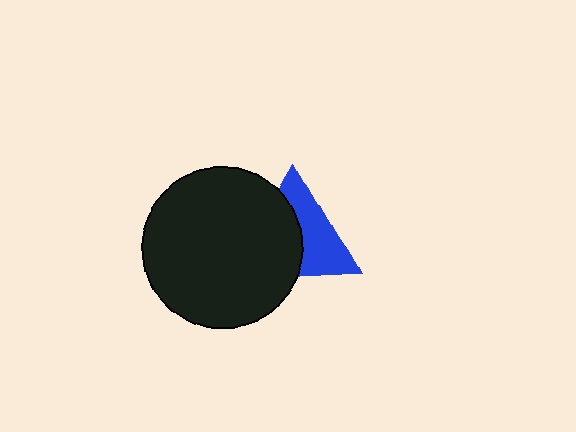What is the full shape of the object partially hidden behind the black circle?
The partially hidden object is a blue triangle.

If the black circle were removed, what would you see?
You would see the complete blue triangle.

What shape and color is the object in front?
The object in front is a black circle.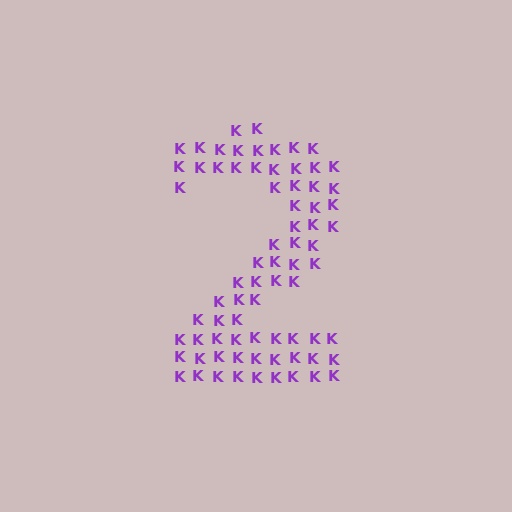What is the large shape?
The large shape is the digit 2.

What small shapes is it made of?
It is made of small letter K's.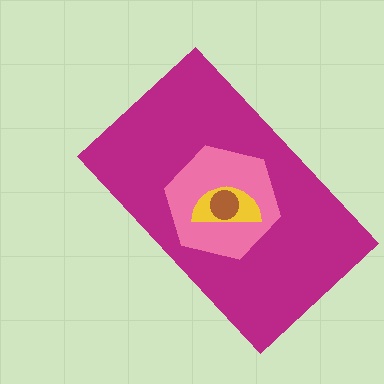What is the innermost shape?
The brown circle.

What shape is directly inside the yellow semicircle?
The brown circle.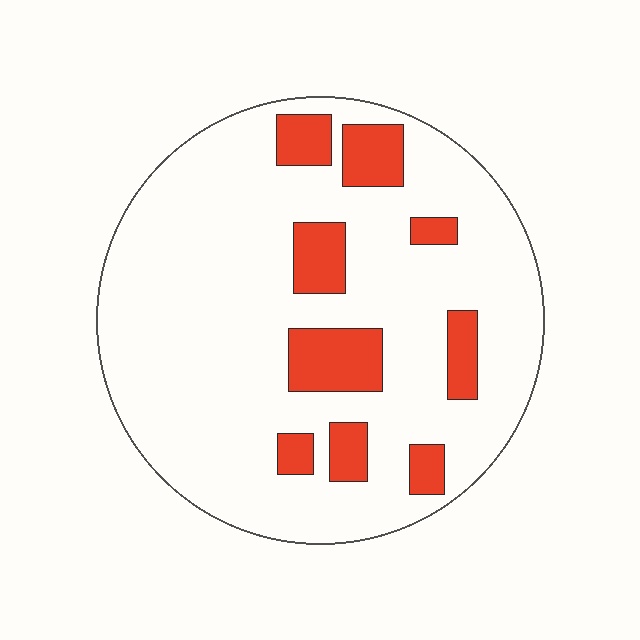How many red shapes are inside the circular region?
9.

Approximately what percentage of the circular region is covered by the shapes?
Approximately 15%.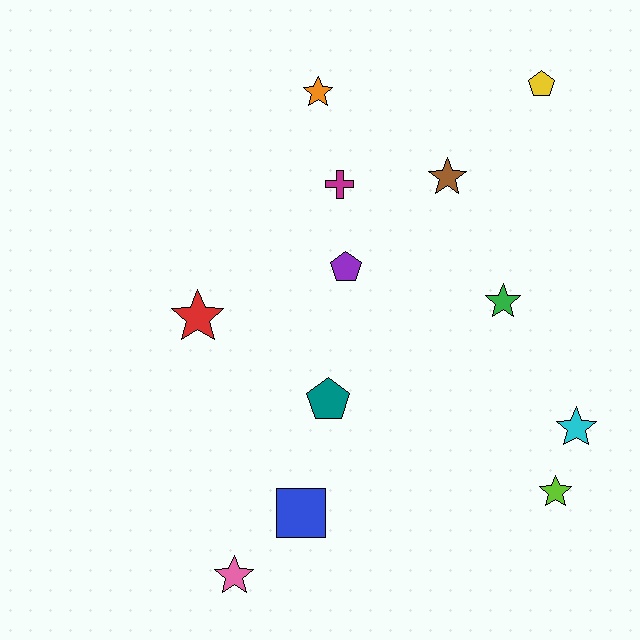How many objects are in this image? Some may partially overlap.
There are 12 objects.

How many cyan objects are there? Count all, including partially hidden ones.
There is 1 cyan object.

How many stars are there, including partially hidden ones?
There are 7 stars.